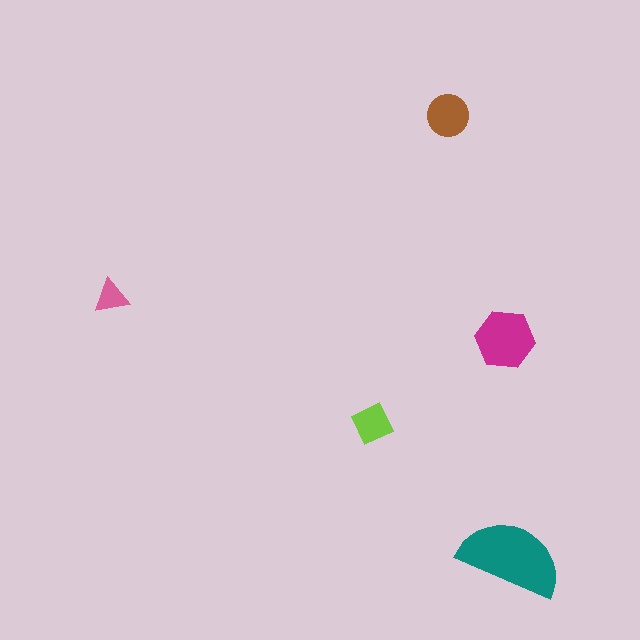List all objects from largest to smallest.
The teal semicircle, the magenta hexagon, the brown circle, the lime square, the pink triangle.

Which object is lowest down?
The teal semicircle is bottommost.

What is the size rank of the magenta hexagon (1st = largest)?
2nd.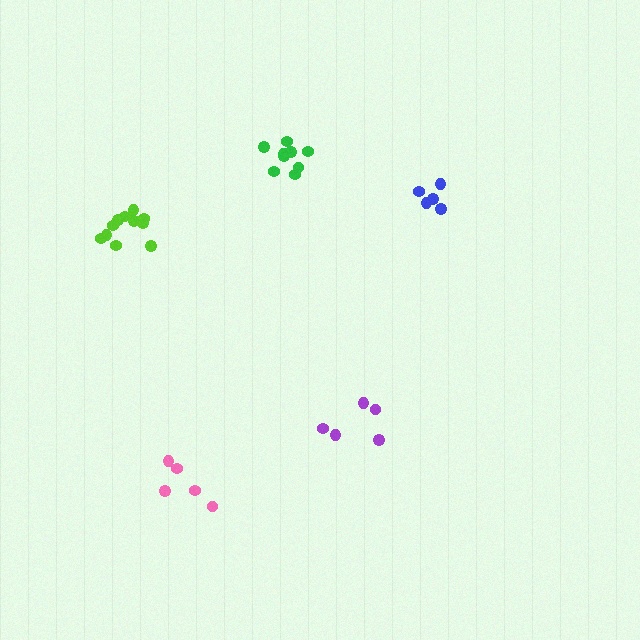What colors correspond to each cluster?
The clusters are colored: purple, lime, pink, blue, green.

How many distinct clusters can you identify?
There are 5 distinct clusters.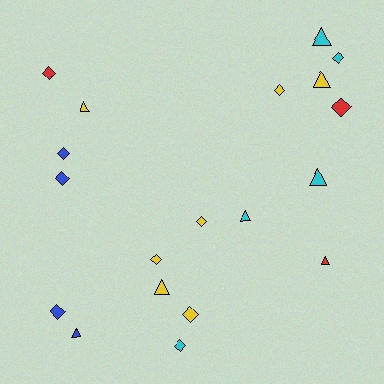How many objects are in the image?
There are 19 objects.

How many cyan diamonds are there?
There are 2 cyan diamonds.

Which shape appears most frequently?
Diamond, with 11 objects.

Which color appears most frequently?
Yellow, with 7 objects.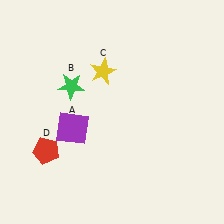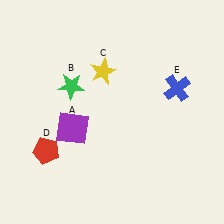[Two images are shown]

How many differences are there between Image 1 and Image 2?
There is 1 difference between the two images.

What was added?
A blue cross (E) was added in Image 2.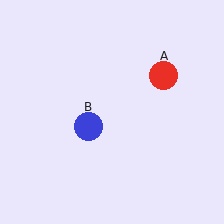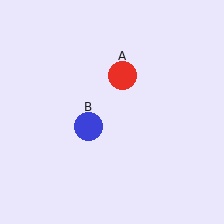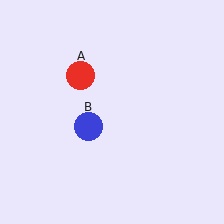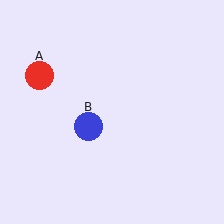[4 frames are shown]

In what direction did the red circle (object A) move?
The red circle (object A) moved left.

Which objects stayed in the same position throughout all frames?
Blue circle (object B) remained stationary.